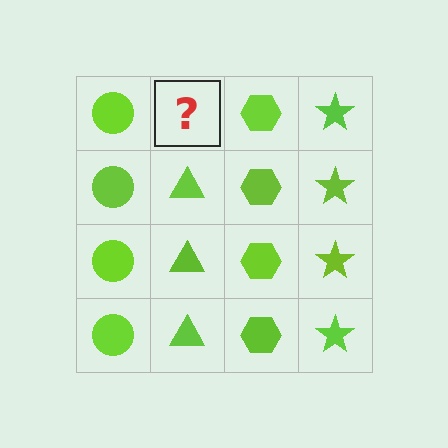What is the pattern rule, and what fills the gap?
The rule is that each column has a consistent shape. The gap should be filled with a lime triangle.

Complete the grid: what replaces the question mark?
The question mark should be replaced with a lime triangle.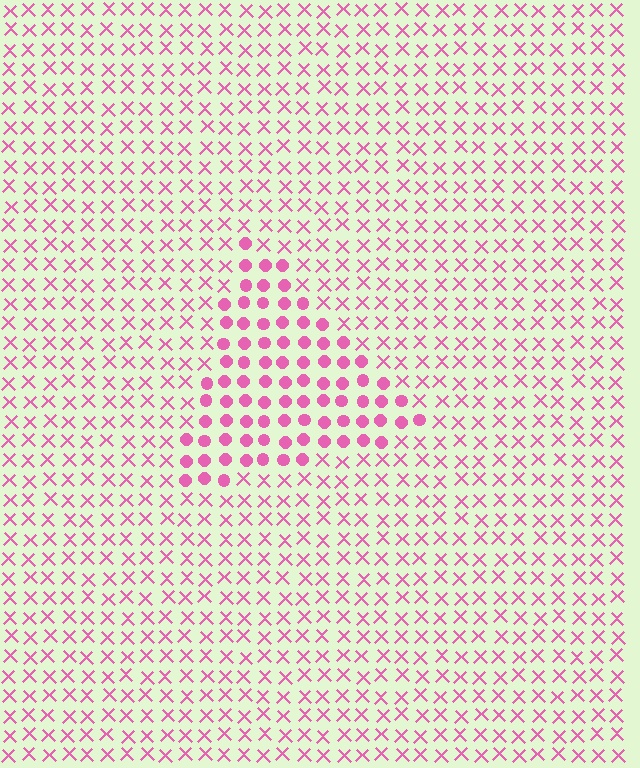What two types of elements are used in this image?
The image uses circles inside the triangle region and X marks outside it.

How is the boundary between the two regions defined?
The boundary is defined by a change in element shape: circles inside vs. X marks outside. All elements share the same color and spacing.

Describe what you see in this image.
The image is filled with small pink elements arranged in a uniform grid. A triangle-shaped region contains circles, while the surrounding area contains X marks. The boundary is defined purely by the change in element shape.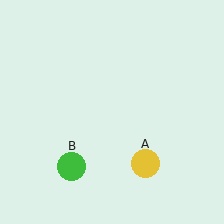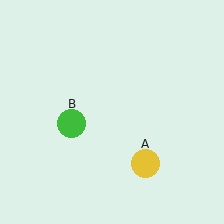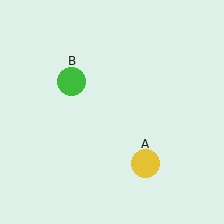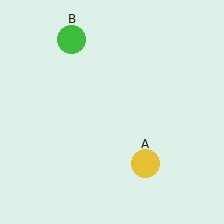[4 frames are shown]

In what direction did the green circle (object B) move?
The green circle (object B) moved up.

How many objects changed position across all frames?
1 object changed position: green circle (object B).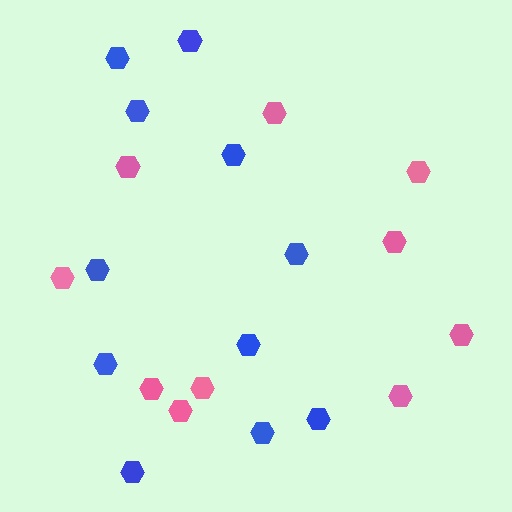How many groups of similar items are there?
There are 2 groups: one group of pink hexagons (10) and one group of blue hexagons (11).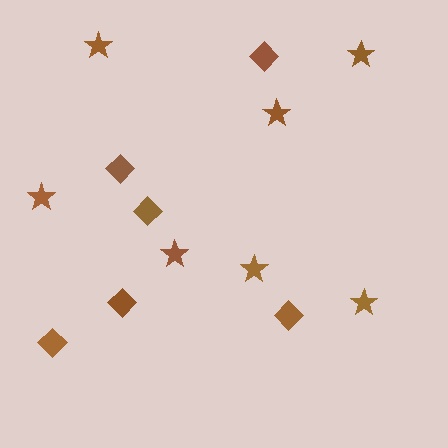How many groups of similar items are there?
There are 2 groups: one group of stars (7) and one group of diamonds (6).